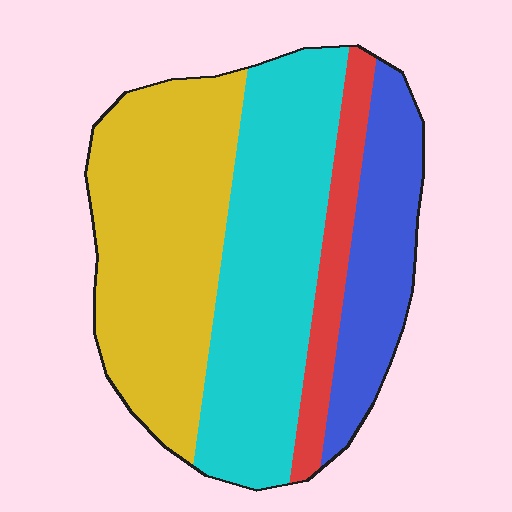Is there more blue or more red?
Blue.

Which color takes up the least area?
Red, at roughly 10%.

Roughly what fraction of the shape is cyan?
Cyan takes up between a quarter and a half of the shape.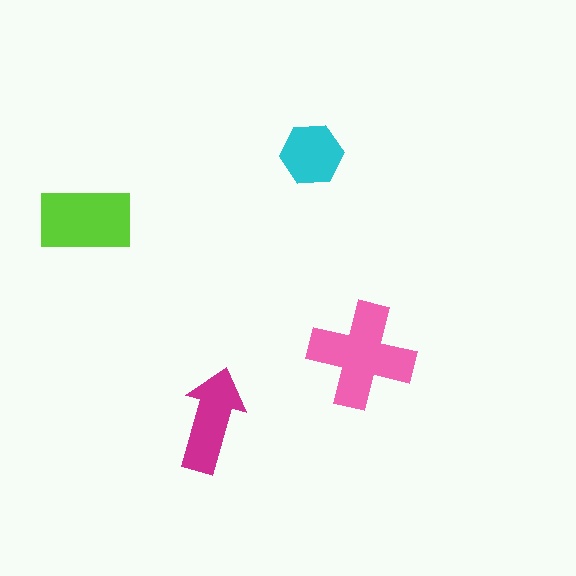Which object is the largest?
The pink cross.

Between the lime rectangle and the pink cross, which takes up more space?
The pink cross.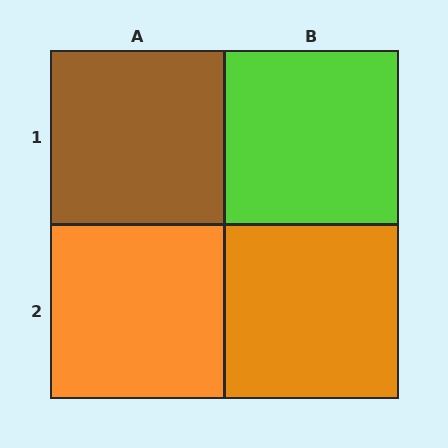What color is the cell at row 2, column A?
Orange.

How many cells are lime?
1 cell is lime.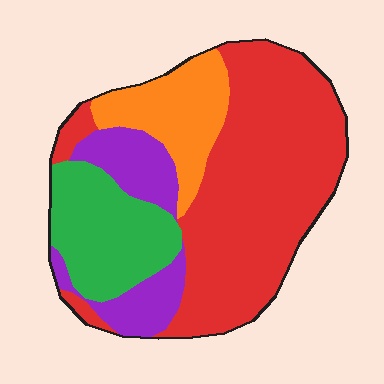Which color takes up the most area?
Red, at roughly 50%.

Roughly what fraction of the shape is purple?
Purple covers 15% of the shape.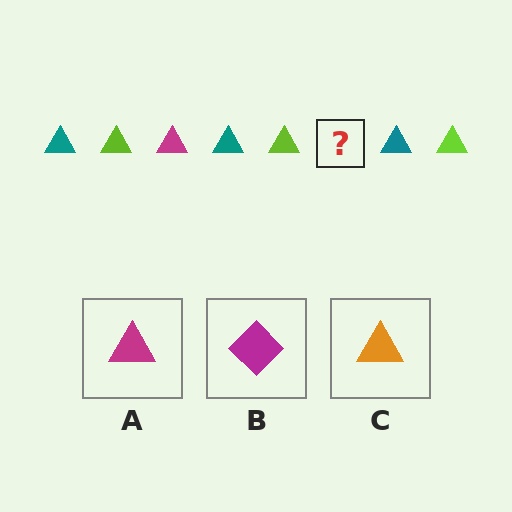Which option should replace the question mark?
Option A.